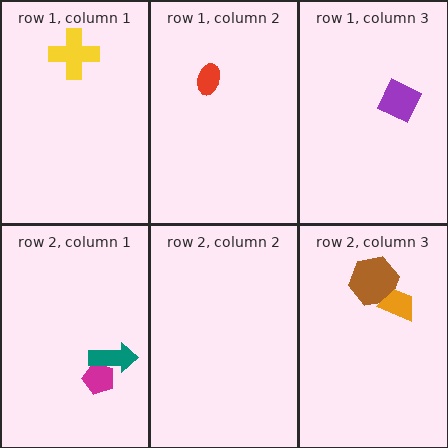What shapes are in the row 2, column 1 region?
The magenta pentagon, the teal arrow.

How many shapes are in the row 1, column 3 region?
1.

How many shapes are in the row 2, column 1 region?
2.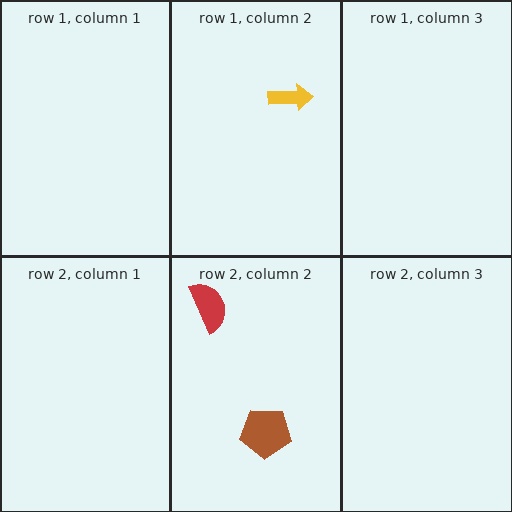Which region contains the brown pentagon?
The row 2, column 2 region.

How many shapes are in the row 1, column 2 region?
1.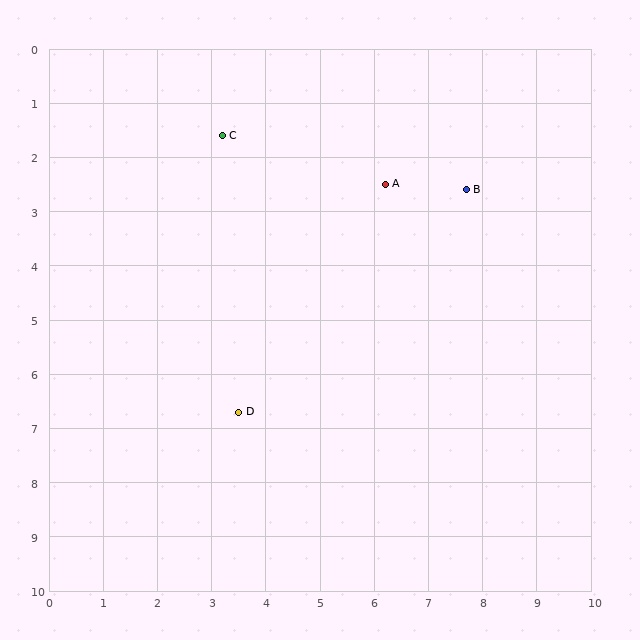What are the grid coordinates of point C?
Point C is at approximately (3.2, 1.6).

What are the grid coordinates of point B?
Point B is at approximately (7.7, 2.6).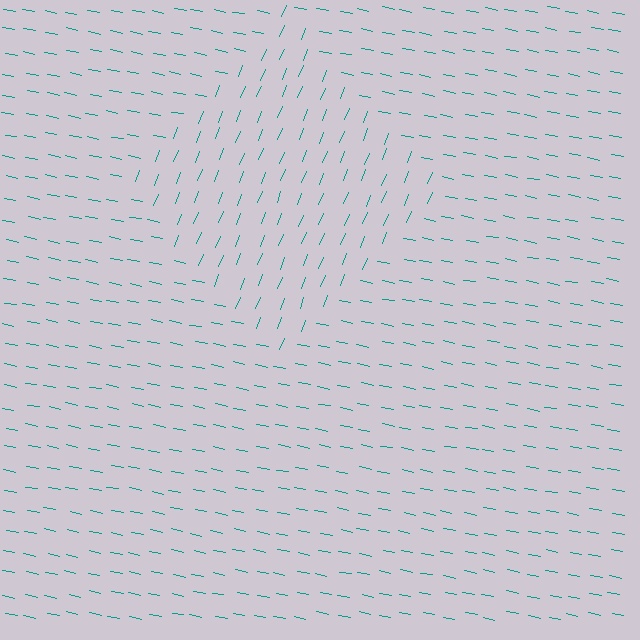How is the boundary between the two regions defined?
The boundary is defined purely by a change in line orientation (approximately 79 degrees difference). All lines are the same color and thickness.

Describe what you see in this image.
The image is filled with small teal line segments. A diamond region in the image has lines oriented differently from the surrounding lines, creating a visible texture boundary.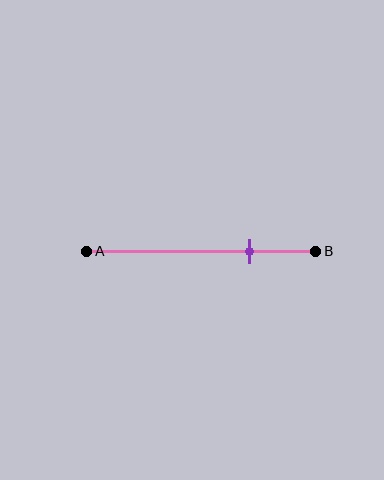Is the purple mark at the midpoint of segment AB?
No, the mark is at about 70% from A, not at the 50% midpoint.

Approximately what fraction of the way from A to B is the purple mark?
The purple mark is approximately 70% of the way from A to B.